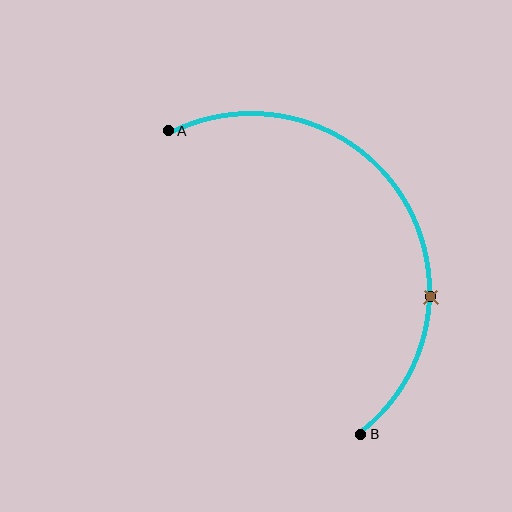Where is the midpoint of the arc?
The arc midpoint is the point on the curve farthest from the straight line joining A and B. It sits to the right of that line.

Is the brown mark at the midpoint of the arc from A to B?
No. The brown mark lies on the arc but is closer to endpoint B. The arc midpoint would be at the point on the curve equidistant along the arc from both A and B.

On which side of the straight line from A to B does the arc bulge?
The arc bulges to the right of the straight line connecting A and B.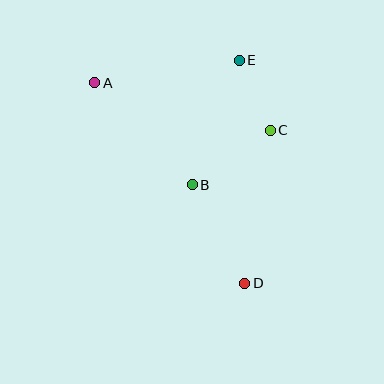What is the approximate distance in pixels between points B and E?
The distance between B and E is approximately 133 pixels.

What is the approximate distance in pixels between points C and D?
The distance between C and D is approximately 155 pixels.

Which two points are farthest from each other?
Points A and D are farthest from each other.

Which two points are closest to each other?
Points C and E are closest to each other.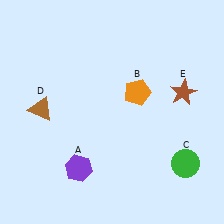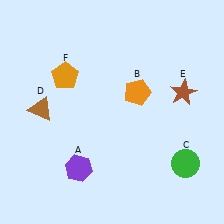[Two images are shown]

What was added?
An orange pentagon (F) was added in Image 2.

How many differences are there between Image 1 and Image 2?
There is 1 difference between the two images.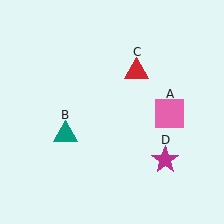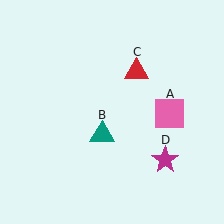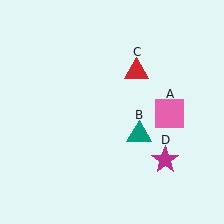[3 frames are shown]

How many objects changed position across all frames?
1 object changed position: teal triangle (object B).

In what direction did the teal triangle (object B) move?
The teal triangle (object B) moved right.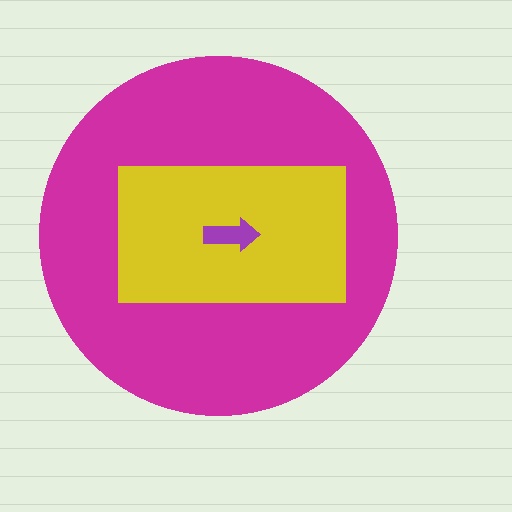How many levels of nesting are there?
3.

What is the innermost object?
The purple arrow.